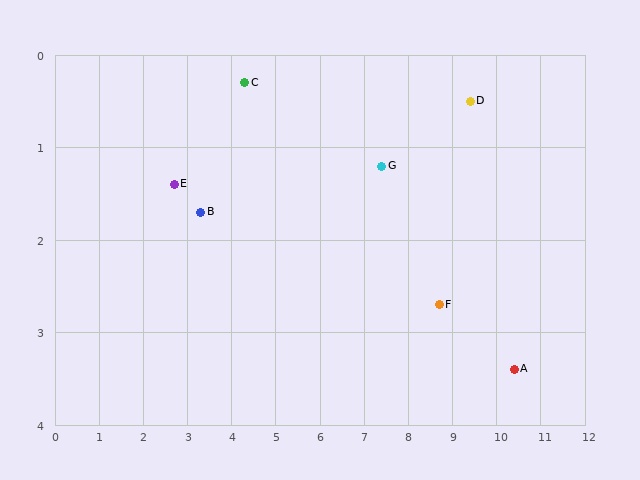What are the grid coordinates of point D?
Point D is at approximately (9.4, 0.5).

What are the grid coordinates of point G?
Point G is at approximately (7.4, 1.2).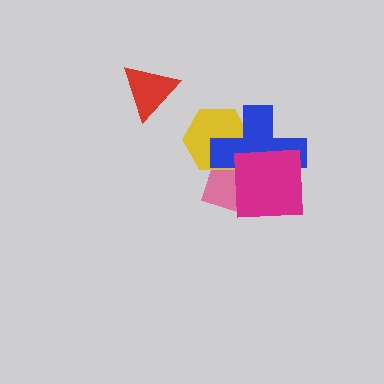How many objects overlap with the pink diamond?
3 objects overlap with the pink diamond.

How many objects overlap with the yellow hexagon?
3 objects overlap with the yellow hexagon.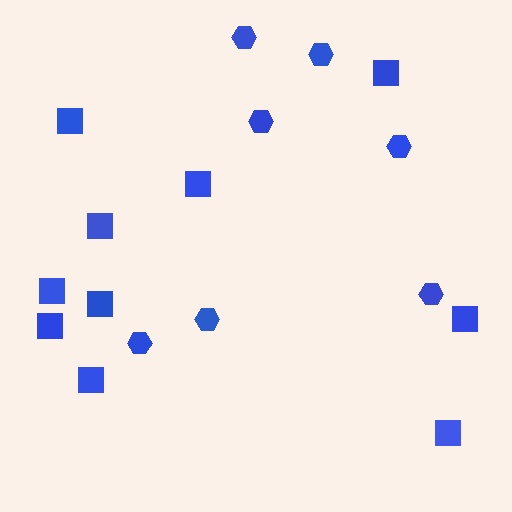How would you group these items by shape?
There are 2 groups: one group of squares (10) and one group of hexagons (7).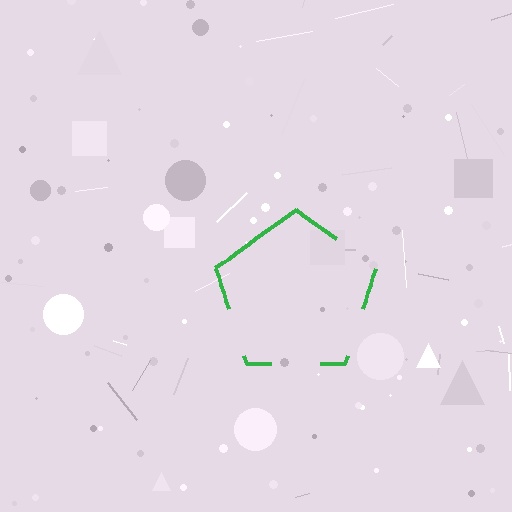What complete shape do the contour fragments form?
The contour fragments form a pentagon.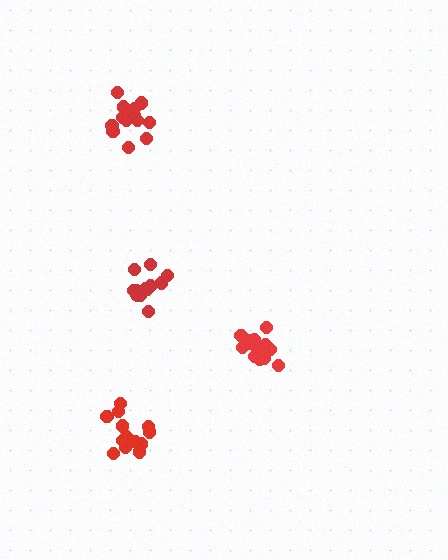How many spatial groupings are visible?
There are 4 spatial groupings.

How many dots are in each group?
Group 1: 14 dots, Group 2: 15 dots, Group 3: 15 dots, Group 4: 15 dots (59 total).